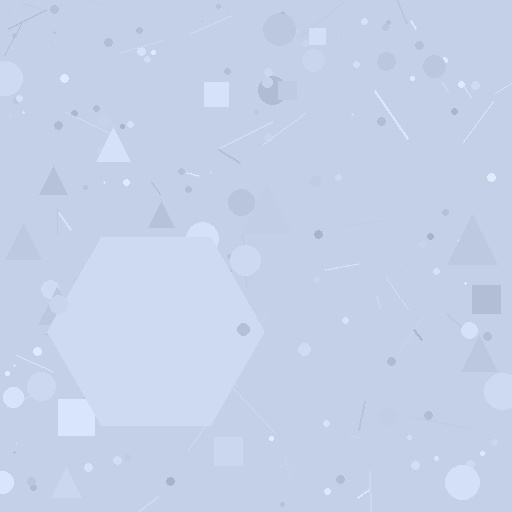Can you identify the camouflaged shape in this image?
The camouflaged shape is a hexagon.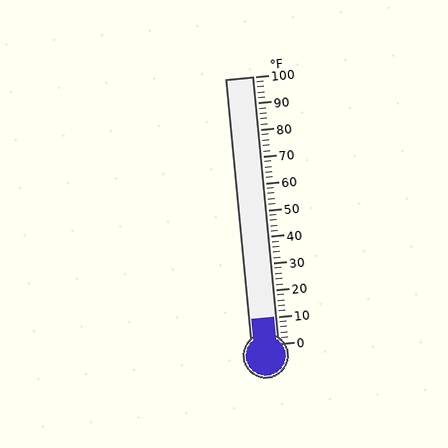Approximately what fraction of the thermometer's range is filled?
The thermometer is filled to approximately 10% of its range.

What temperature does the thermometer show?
The thermometer shows approximately 10°F.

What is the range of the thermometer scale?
The thermometer scale ranges from 0°F to 100°F.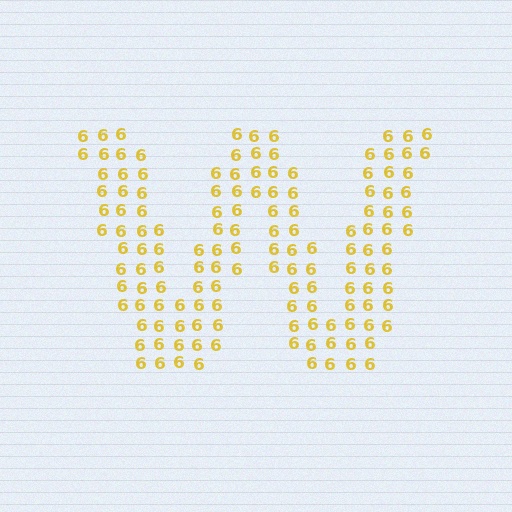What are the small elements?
The small elements are digit 6's.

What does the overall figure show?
The overall figure shows the letter W.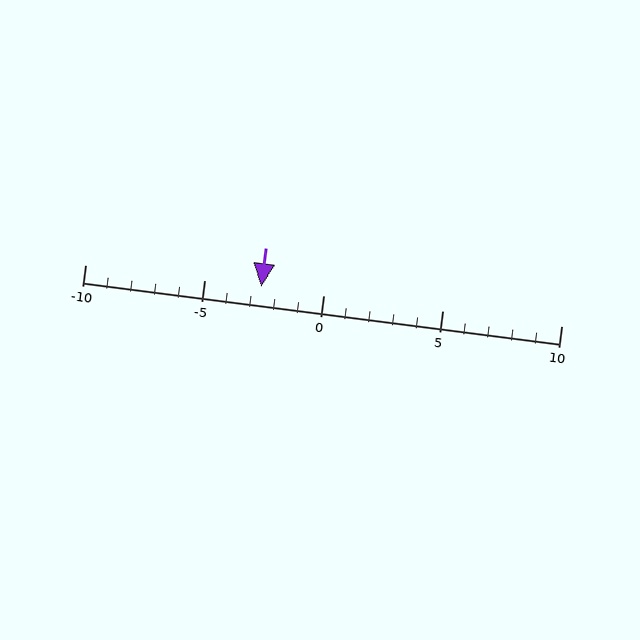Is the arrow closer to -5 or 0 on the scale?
The arrow is closer to -5.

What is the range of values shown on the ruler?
The ruler shows values from -10 to 10.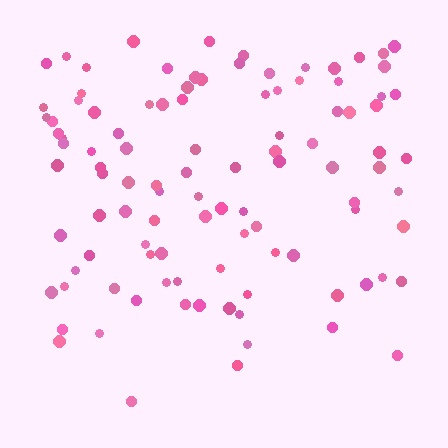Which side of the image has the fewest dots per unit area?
The bottom.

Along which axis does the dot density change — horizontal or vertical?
Vertical.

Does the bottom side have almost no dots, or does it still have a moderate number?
Still a moderate number, just noticeably fewer than the top.